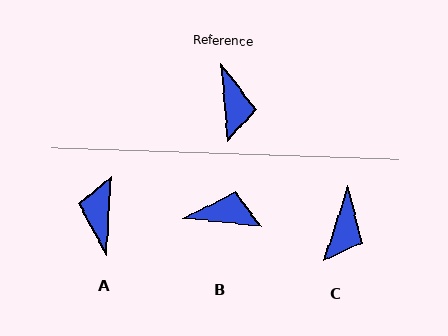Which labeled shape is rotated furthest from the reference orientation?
A, about 172 degrees away.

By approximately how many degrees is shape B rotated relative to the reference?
Approximately 79 degrees counter-clockwise.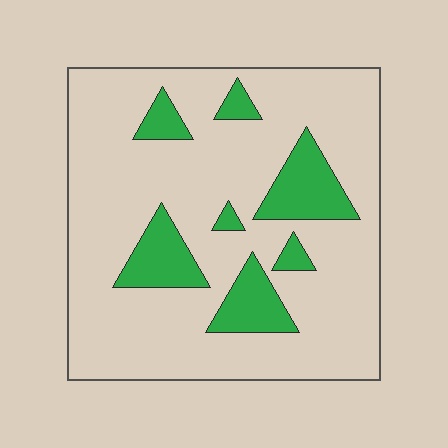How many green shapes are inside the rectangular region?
7.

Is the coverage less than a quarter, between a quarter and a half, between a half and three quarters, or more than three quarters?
Less than a quarter.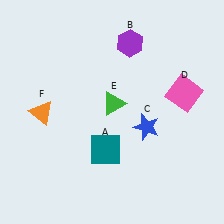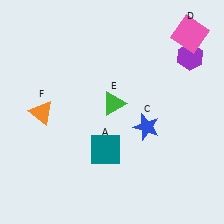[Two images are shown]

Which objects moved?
The objects that moved are: the purple hexagon (B), the pink square (D).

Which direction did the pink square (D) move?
The pink square (D) moved up.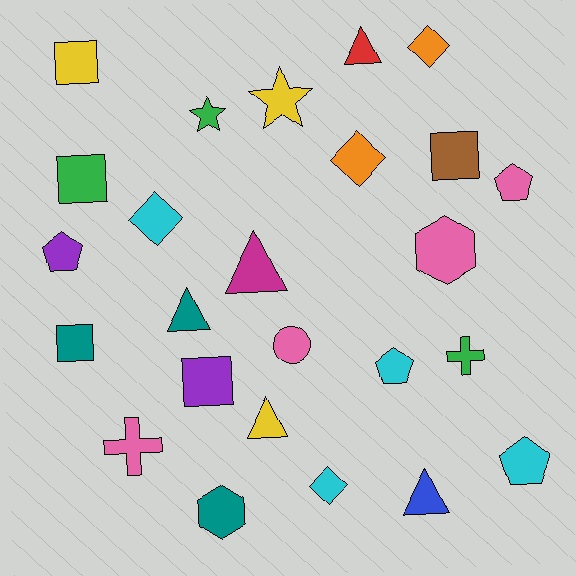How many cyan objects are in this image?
There are 4 cyan objects.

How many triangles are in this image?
There are 5 triangles.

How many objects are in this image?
There are 25 objects.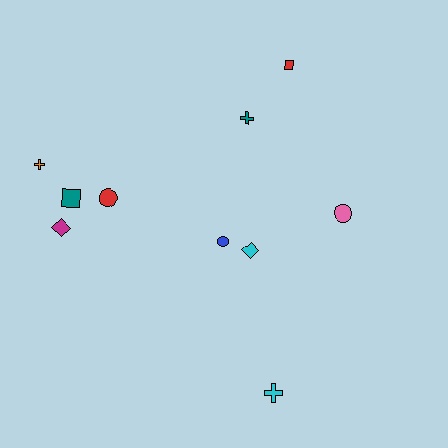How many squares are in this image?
There are 2 squares.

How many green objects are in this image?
There are no green objects.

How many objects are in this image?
There are 10 objects.